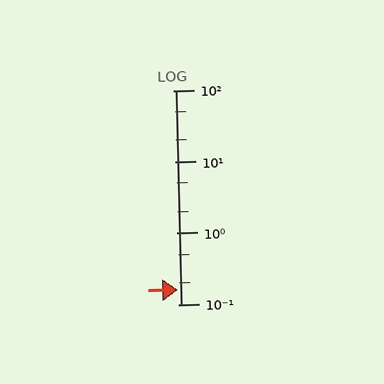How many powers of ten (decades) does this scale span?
The scale spans 3 decades, from 0.1 to 100.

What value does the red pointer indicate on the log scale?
The pointer indicates approximately 0.16.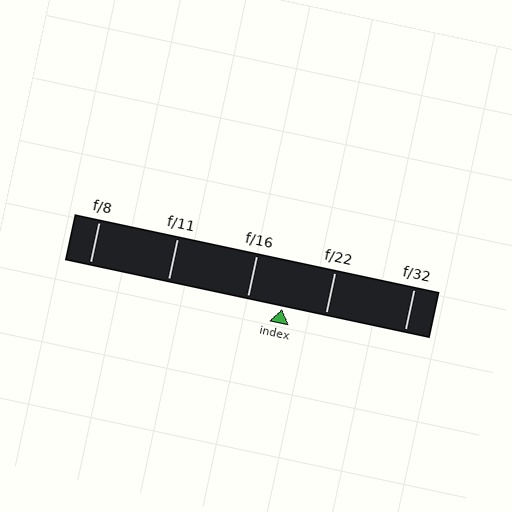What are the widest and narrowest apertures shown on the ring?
The widest aperture shown is f/8 and the narrowest is f/32.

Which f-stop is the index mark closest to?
The index mark is closest to f/16.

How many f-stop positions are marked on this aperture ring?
There are 5 f-stop positions marked.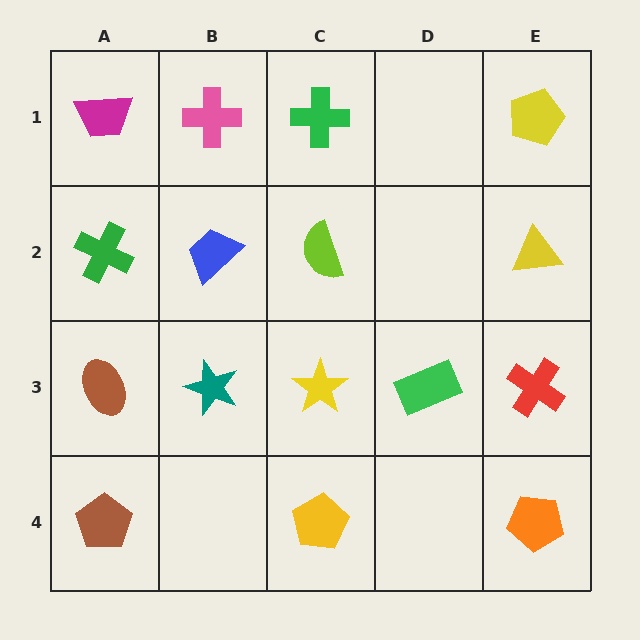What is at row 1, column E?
A yellow pentagon.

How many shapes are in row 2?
4 shapes.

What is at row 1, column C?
A green cross.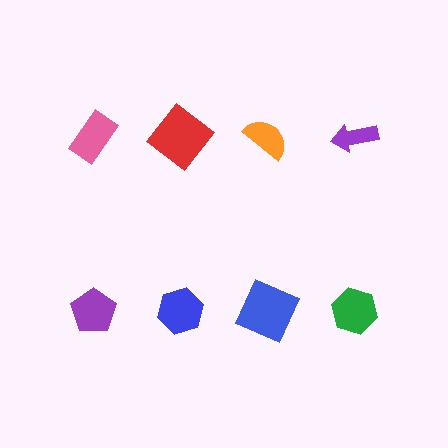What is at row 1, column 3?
An orange semicircle.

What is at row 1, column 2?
A red diamond.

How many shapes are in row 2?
4 shapes.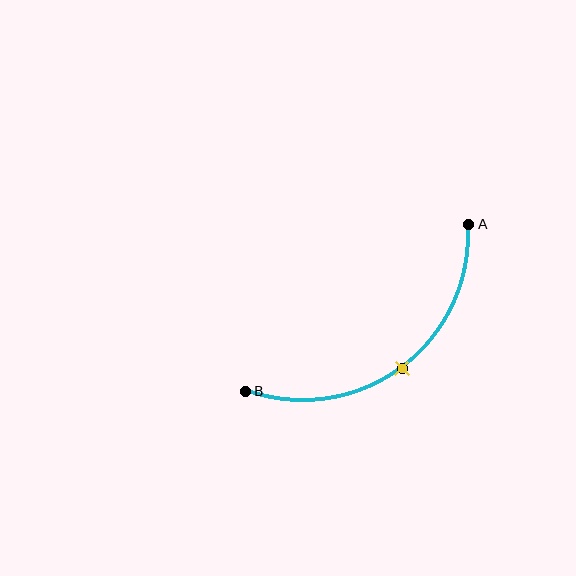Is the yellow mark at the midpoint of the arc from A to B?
Yes. The yellow mark lies on the arc at equal arc-length from both A and B — it is the arc midpoint.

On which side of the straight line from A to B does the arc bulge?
The arc bulges below and to the right of the straight line connecting A and B.